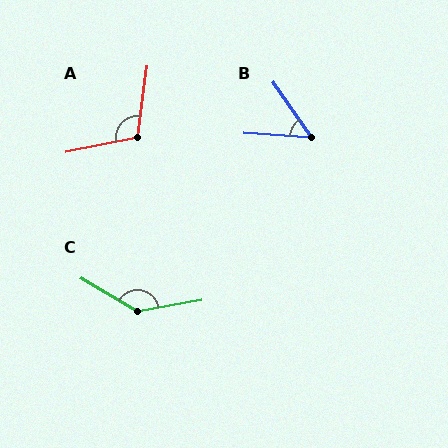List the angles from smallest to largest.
B (51°), A (108°), C (139°).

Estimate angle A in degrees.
Approximately 108 degrees.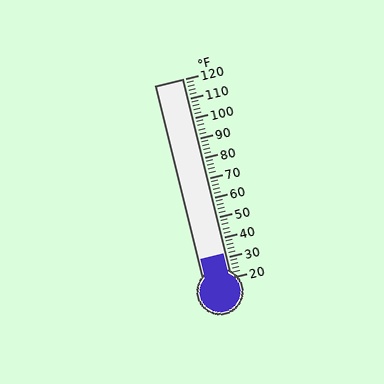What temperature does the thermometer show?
The thermometer shows approximately 32°F.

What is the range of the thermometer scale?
The thermometer scale ranges from 20°F to 120°F.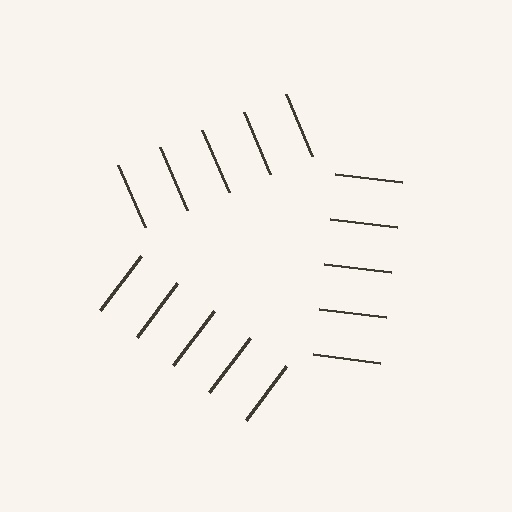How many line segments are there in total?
15 — 5 along each of the 3 edges.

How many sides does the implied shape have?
3 sides — the line-ends trace a triangle.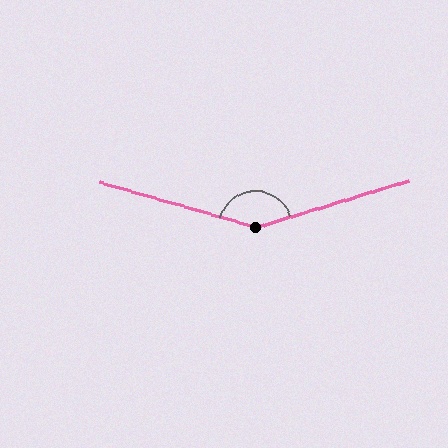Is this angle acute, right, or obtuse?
It is obtuse.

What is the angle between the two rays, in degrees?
Approximately 147 degrees.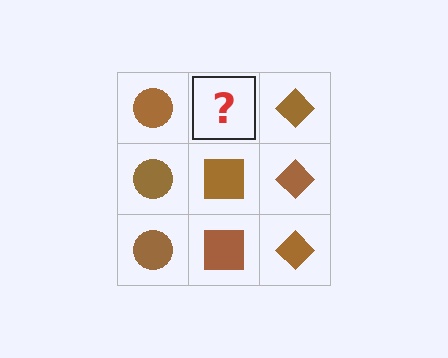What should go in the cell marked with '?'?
The missing cell should contain a brown square.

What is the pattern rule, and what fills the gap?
The rule is that each column has a consistent shape. The gap should be filled with a brown square.